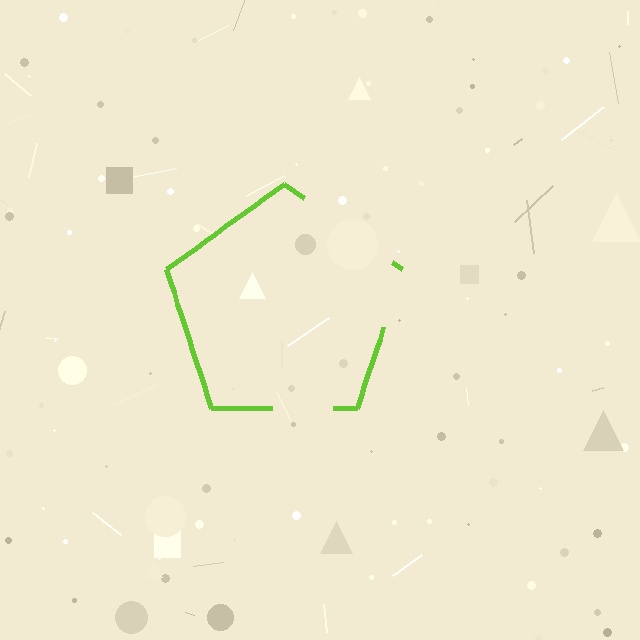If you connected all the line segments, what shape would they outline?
They would outline a pentagon.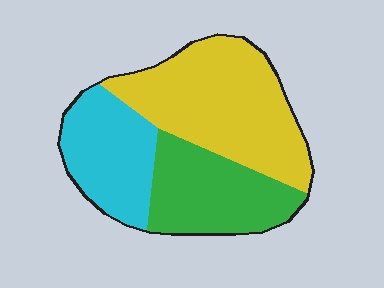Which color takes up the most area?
Yellow, at roughly 45%.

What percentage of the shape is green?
Green covers roughly 30% of the shape.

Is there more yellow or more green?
Yellow.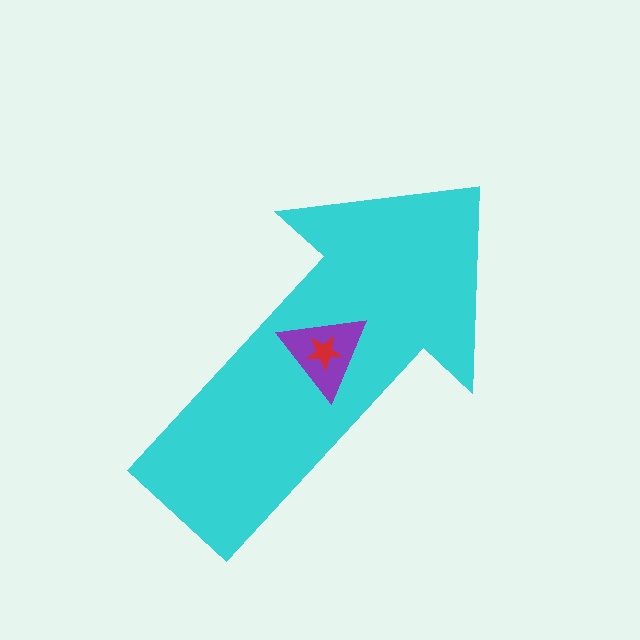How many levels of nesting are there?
3.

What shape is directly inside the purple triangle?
The red star.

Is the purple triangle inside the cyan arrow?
Yes.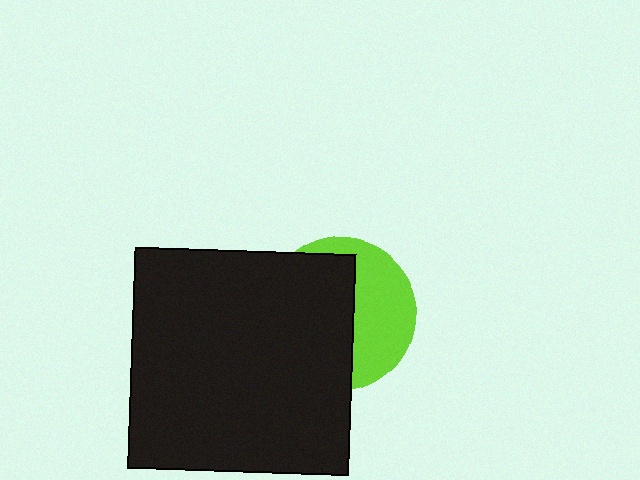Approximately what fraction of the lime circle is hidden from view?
Roughly 58% of the lime circle is hidden behind the black square.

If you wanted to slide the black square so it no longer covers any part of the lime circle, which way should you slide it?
Slide it left — that is the most direct way to separate the two shapes.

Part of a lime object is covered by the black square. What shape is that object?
It is a circle.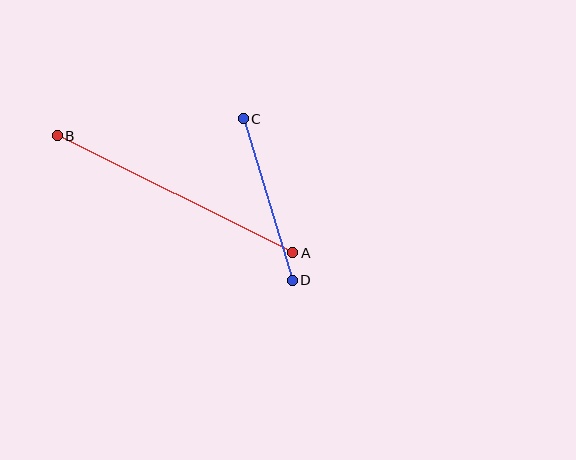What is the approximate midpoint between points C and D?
The midpoint is at approximately (268, 199) pixels.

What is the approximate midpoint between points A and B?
The midpoint is at approximately (175, 194) pixels.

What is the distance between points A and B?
The distance is approximately 263 pixels.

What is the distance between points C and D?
The distance is approximately 169 pixels.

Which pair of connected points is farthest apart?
Points A and B are farthest apart.